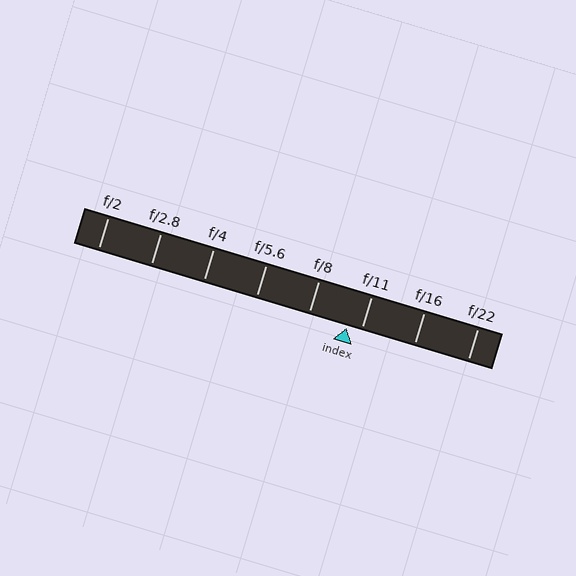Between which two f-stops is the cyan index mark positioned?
The index mark is between f/8 and f/11.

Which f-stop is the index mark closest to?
The index mark is closest to f/11.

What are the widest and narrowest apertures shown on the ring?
The widest aperture shown is f/2 and the narrowest is f/22.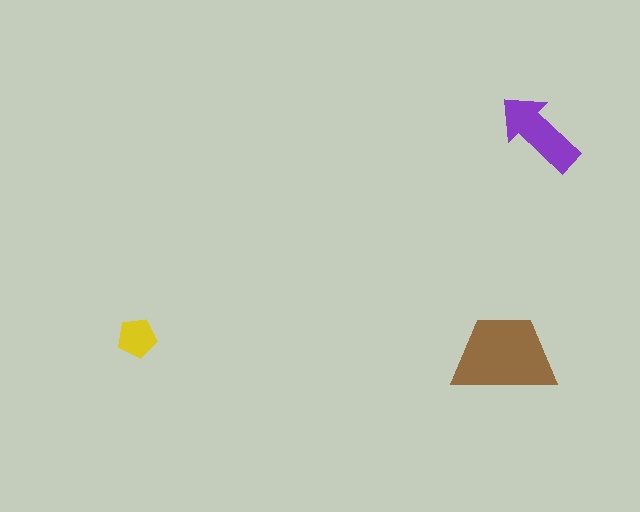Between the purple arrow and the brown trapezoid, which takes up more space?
The brown trapezoid.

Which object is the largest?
The brown trapezoid.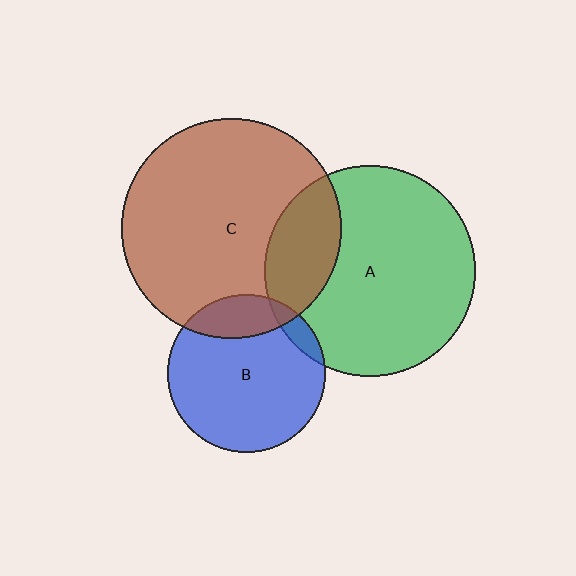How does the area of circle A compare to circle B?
Approximately 1.8 times.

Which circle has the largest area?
Circle C (brown).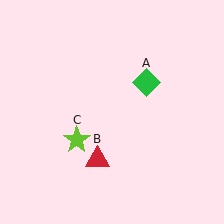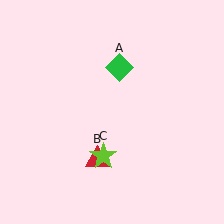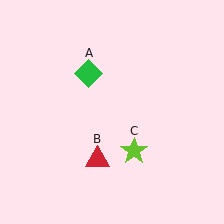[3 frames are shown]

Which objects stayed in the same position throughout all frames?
Red triangle (object B) remained stationary.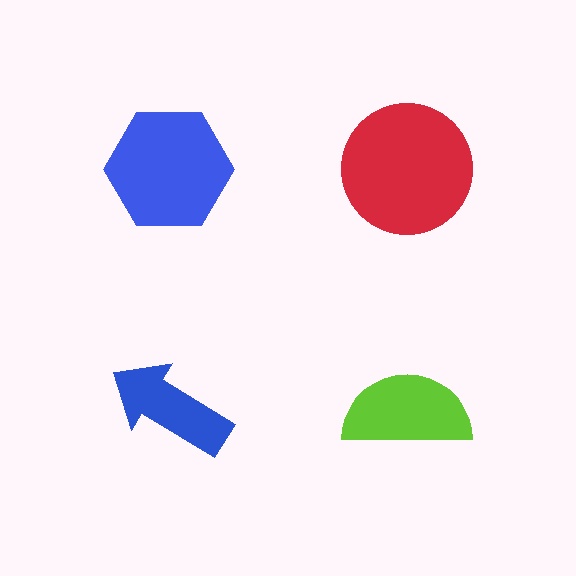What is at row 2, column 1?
A blue arrow.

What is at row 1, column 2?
A red circle.